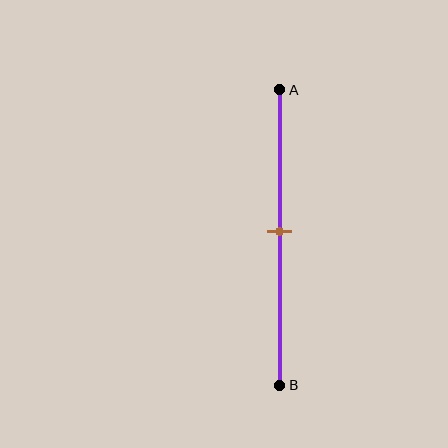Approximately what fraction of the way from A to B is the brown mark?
The brown mark is approximately 50% of the way from A to B.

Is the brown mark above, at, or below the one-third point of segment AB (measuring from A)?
The brown mark is below the one-third point of segment AB.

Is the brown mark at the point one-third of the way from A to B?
No, the mark is at about 50% from A, not at the 33% one-third point.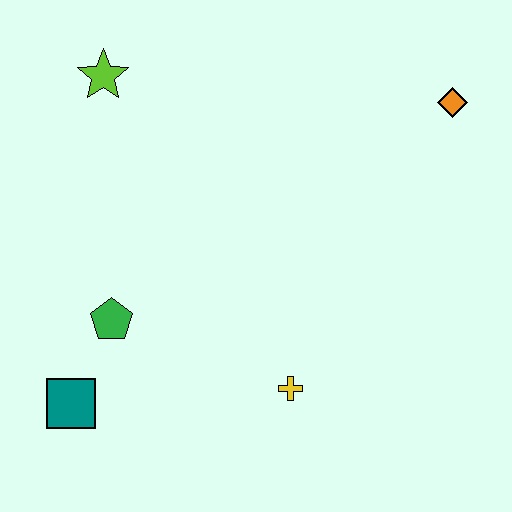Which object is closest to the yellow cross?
The green pentagon is closest to the yellow cross.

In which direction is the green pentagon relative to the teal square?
The green pentagon is above the teal square.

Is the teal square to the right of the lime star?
No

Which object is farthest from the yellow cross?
The lime star is farthest from the yellow cross.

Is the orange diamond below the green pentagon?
No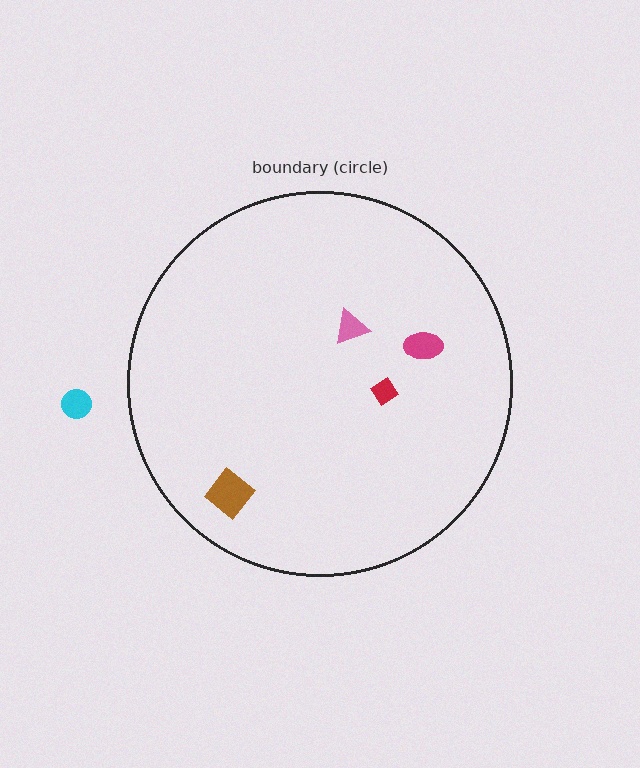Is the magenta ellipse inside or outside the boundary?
Inside.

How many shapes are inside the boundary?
4 inside, 1 outside.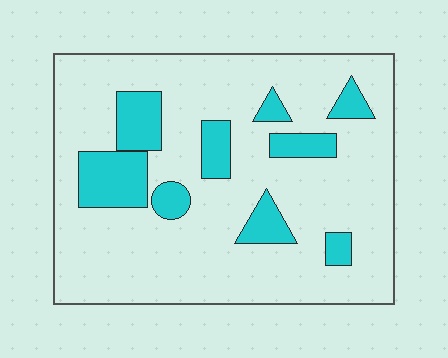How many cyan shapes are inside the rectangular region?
9.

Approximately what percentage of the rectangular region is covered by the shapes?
Approximately 20%.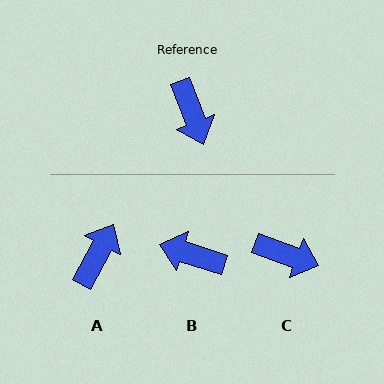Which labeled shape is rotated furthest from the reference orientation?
A, about 132 degrees away.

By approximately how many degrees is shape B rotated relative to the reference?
Approximately 129 degrees clockwise.